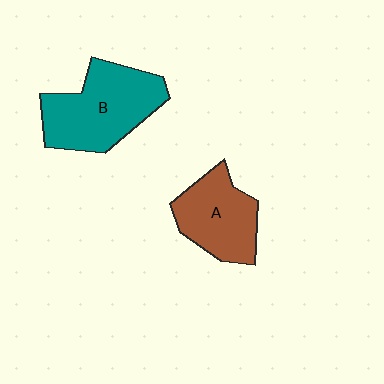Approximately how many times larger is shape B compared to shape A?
Approximately 1.4 times.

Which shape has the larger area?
Shape B (teal).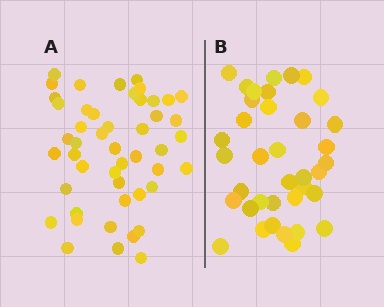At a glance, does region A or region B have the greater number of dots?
Region A (the left region) has more dots.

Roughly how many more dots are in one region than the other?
Region A has roughly 12 or so more dots than region B.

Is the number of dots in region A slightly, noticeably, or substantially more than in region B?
Region A has noticeably more, but not dramatically so. The ratio is roughly 1.3 to 1.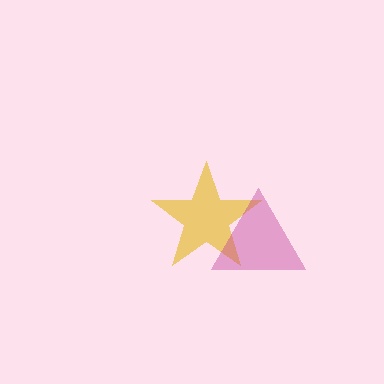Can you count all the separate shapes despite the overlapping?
Yes, there are 2 separate shapes.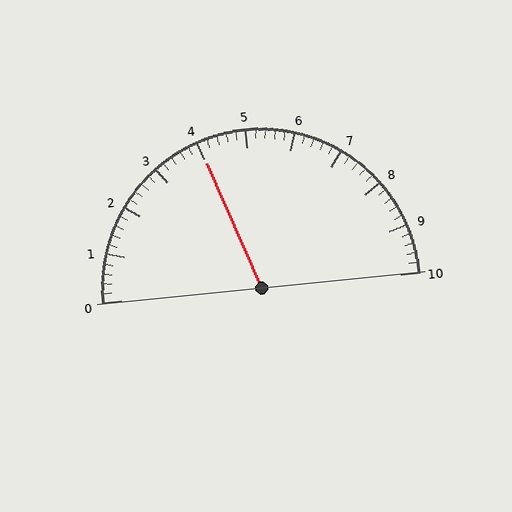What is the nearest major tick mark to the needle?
The nearest major tick mark is 4.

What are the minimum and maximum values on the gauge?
The gauge ranges from 0 to 10.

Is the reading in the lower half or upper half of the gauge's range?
The reading is in the lower half of the range (0 to 10).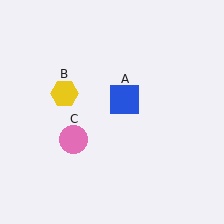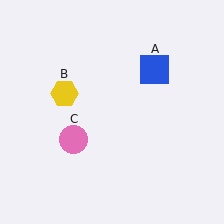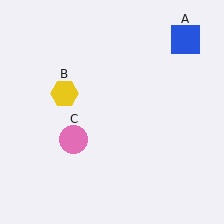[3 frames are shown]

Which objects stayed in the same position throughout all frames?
Yellow hexagon (object B) and pink circle (object C) remained stationary.